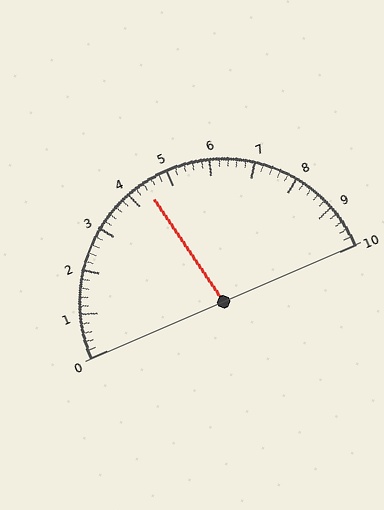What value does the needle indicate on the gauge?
The needle indicates approximately 4.4.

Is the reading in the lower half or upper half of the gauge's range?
The reading is in the lower half of the range (0 to 10).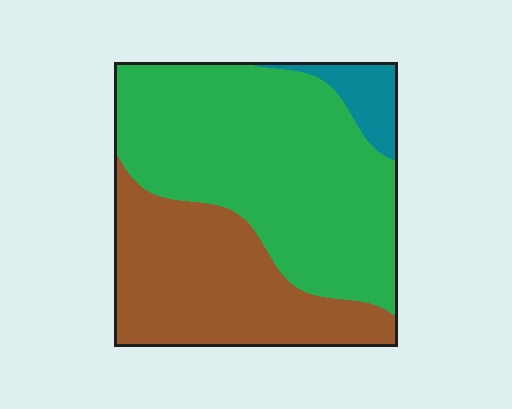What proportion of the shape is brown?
Brown takes up about three eighths (3/8) of the shape.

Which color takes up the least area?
Teal, at roughly 5%.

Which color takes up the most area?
Green, at roughly 55%.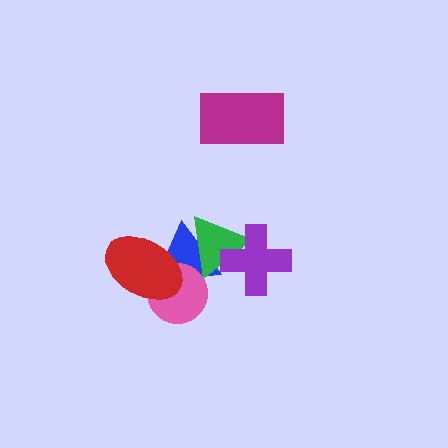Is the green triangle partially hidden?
Yes, it is partially covered by another shape.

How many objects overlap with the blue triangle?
3 objects overlap with the blue triangle.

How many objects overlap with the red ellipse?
2 objects overlap with the red ellipse.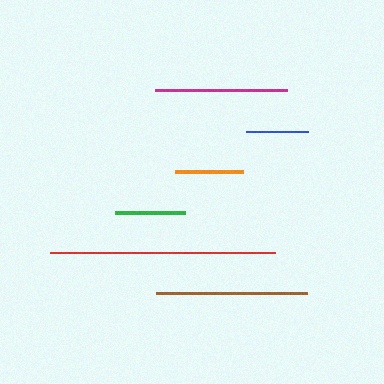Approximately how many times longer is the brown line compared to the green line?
The brown line is approximately 2.2 times the length of the green line.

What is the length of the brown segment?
The brown segment is approximately 151 pixels long.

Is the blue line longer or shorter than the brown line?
The brown line is longer than the blue line.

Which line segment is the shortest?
The blue line is the shortest at approximately 62 pixels.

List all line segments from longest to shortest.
From longest to shortest: red, brown, magenta, green, orange, blue.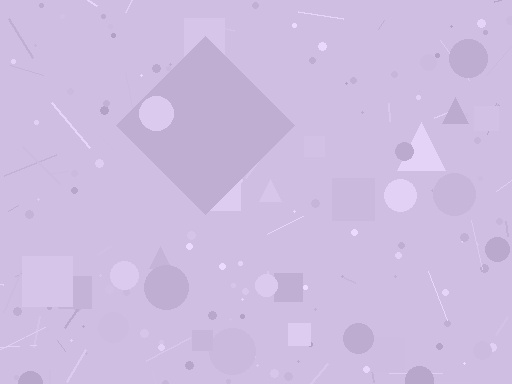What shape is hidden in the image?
A diamond is hidden in the image.